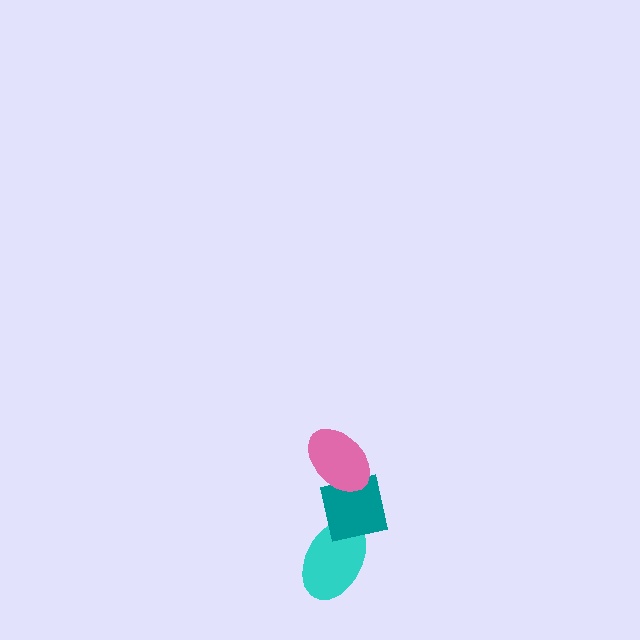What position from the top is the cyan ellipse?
The cyan ellipse is 3rd from the top.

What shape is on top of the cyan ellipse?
The teal square is on top of the cyan ellipse.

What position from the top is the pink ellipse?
The pink ellipse is 1st from the top.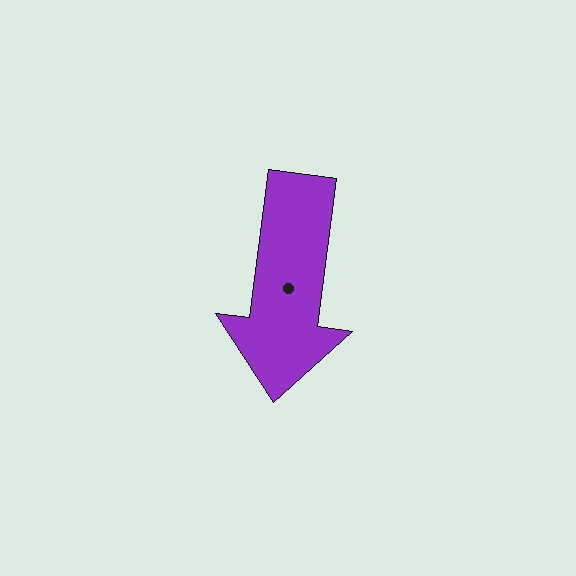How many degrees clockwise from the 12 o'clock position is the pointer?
Approximately 187 degrees.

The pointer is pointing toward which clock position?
Roughly 6 o'clock.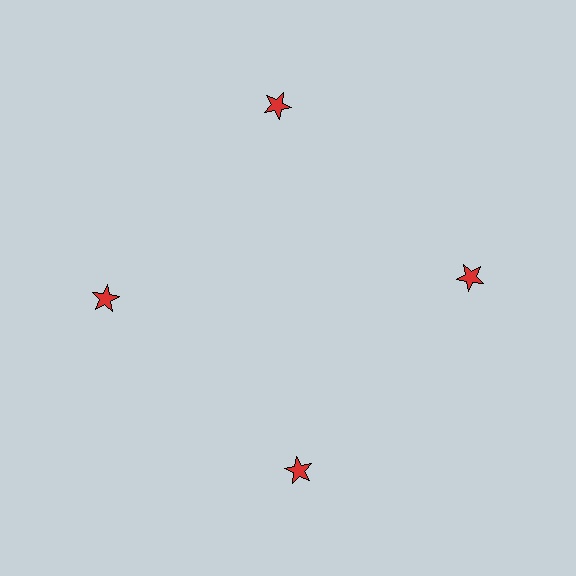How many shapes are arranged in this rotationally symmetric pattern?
There are 4 shapes, arranged in 4 groups of 1.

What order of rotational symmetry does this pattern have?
This pattern has 4-fold rotational symmetry.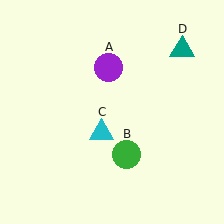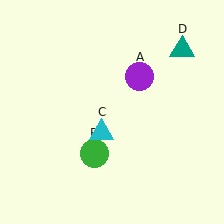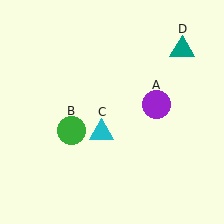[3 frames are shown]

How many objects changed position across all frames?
2 objects changed position: purple circle (object A), green circle (object B).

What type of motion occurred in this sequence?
The purple circle (object A), green circle (object B) rotated clockwise around the center of the scene.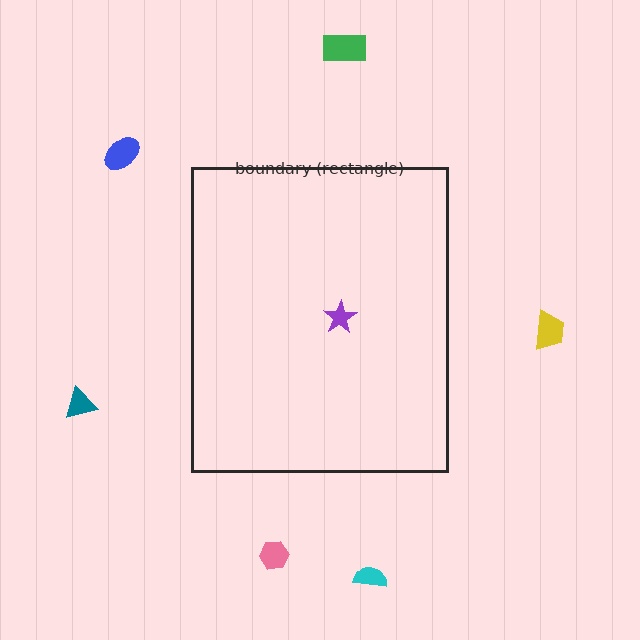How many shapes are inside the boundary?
1 inside, 6 outside.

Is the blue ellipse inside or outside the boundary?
Outside.